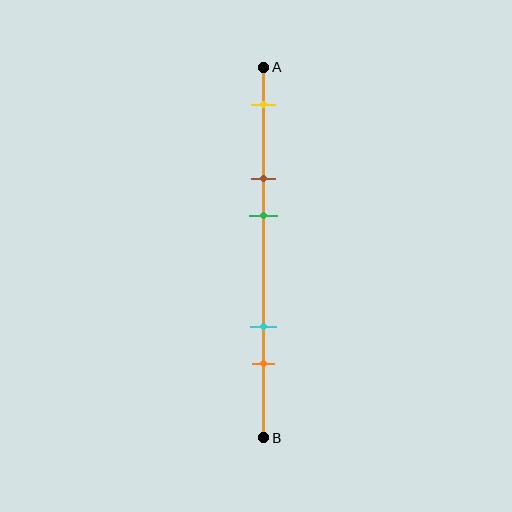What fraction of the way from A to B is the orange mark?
The orange mark is approximately 80% (0.8) of the way from A to B.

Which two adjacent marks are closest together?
The brown and green marks are the closest adjacent pair.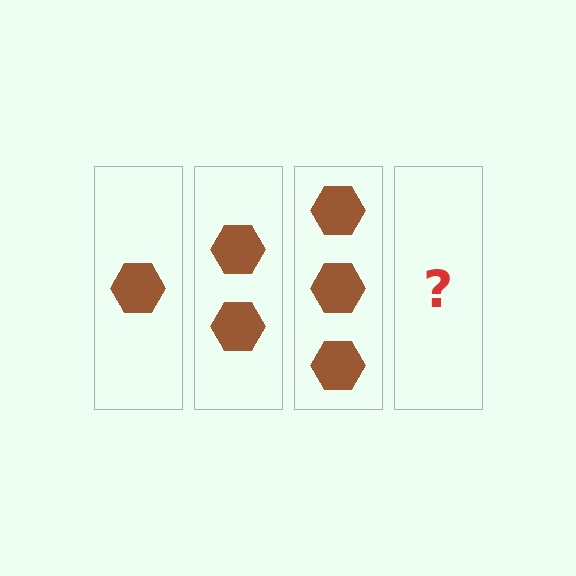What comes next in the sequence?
The next element should be 4 hexagons.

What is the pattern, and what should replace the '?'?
The pattern is that each step adds one more hexagon. The '?' should be 4 hexagons.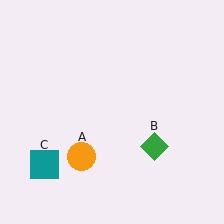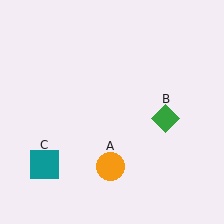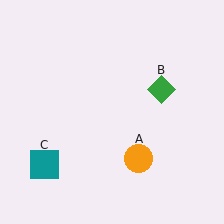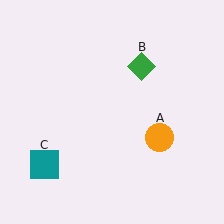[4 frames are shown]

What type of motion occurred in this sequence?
The orange circle (object A), green diamond (object B) rotated counterclockwise around the center of the scene.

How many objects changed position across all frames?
2 objects changed position: orange circle (object A), green diamond (object B).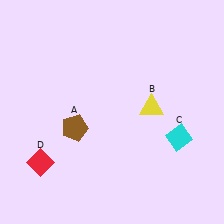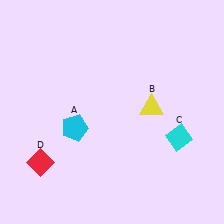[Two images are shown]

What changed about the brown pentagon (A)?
In Image 1, A is brown. In Image 2, it changed to cyan.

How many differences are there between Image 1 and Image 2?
There is 1 difference between the two images.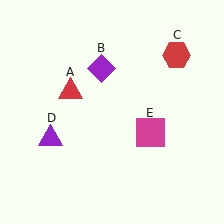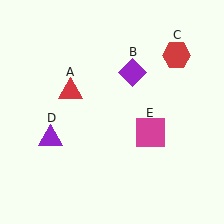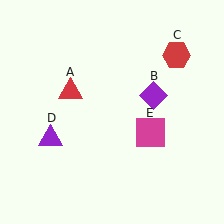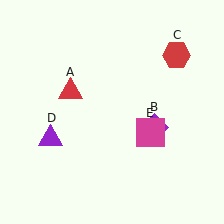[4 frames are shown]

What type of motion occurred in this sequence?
The purple diamond (object B) rotated clockwise around the center of the scene.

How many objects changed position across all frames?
1 object changed position: purple diamond (object B).